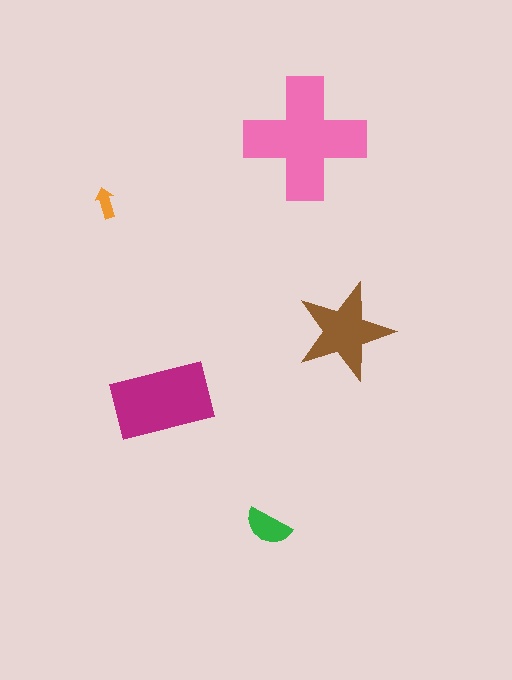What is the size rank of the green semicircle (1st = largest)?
4th.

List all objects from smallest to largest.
The orange arrow, the green semicircle, the brown star, the magenta rectangle, the pink cross.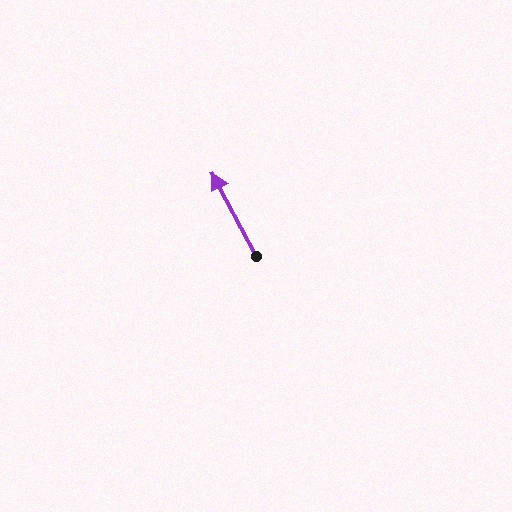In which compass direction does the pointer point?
Northwest.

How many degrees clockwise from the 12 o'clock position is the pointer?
Approximately 332 degrees.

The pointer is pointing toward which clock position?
Roughly 11 o'clock.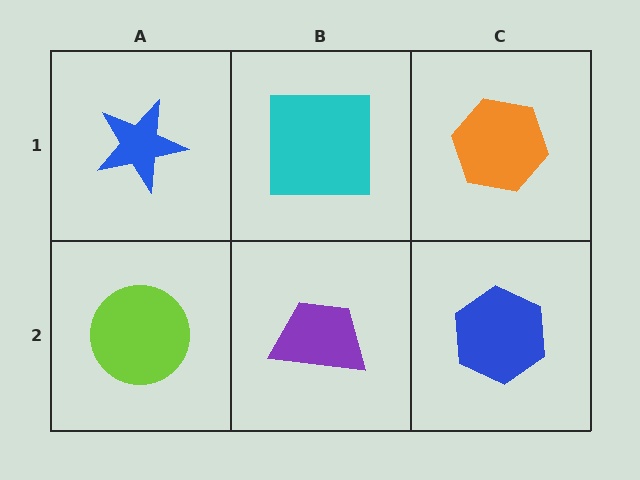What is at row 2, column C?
A blue hexagon.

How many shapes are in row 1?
3 shapes.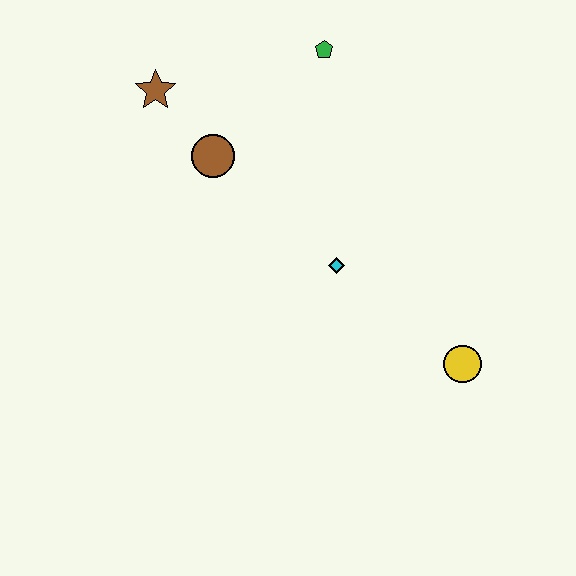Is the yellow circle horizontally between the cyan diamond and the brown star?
No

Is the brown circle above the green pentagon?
No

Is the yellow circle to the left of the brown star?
No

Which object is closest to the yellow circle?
The cyan diamond is closest to the yellow circle.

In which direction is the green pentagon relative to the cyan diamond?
The green pentagon is above the cyan diamond.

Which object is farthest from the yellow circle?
The brown star is farthest from the yellow circle.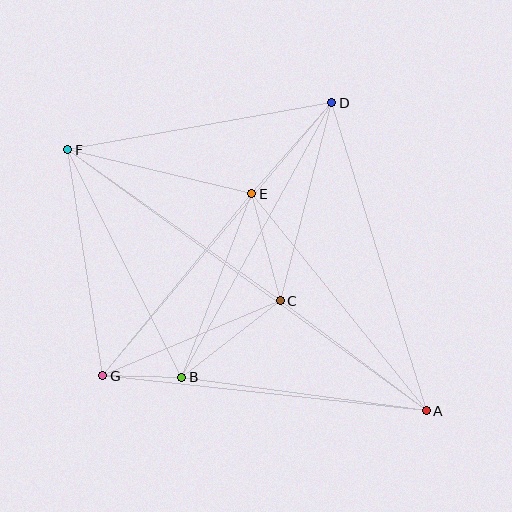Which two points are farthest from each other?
Points A and F are farthest from each other.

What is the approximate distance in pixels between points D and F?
The distance between D and F is approximately 268 pixels.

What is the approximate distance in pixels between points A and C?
The distance between A and C is approximately 183 pixels.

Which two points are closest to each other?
Points B and G are closest to each other.